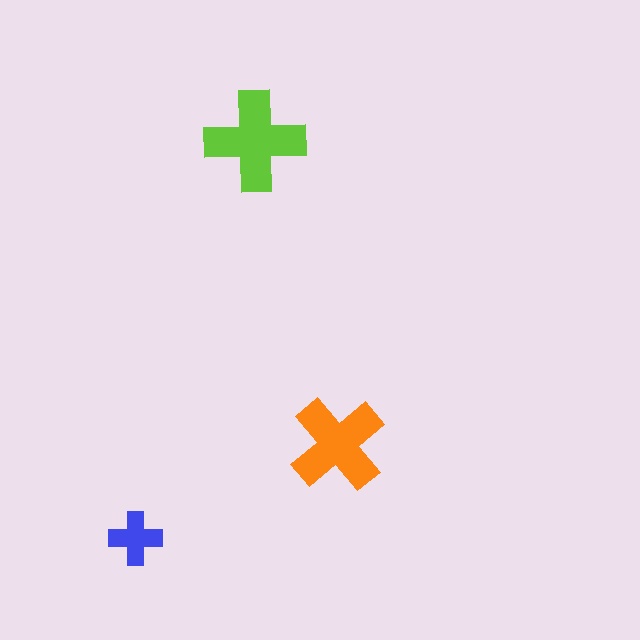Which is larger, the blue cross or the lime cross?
The lime one.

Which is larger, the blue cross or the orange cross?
The orange one.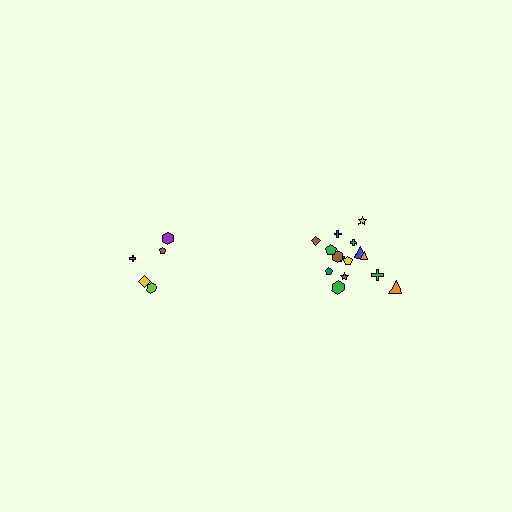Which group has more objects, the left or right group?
The right group.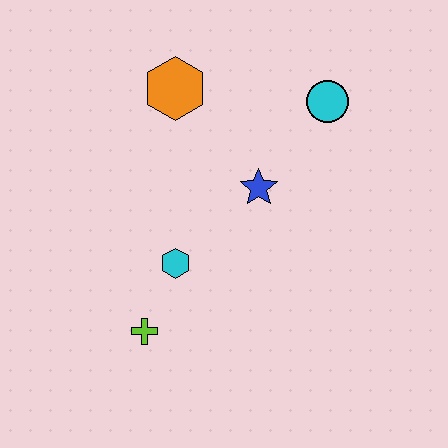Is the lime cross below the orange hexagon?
Yes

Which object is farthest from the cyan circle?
The lime cross is farthest from the cyan circle.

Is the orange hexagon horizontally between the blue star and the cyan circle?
No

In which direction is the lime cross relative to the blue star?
The lime cross is below the blue star.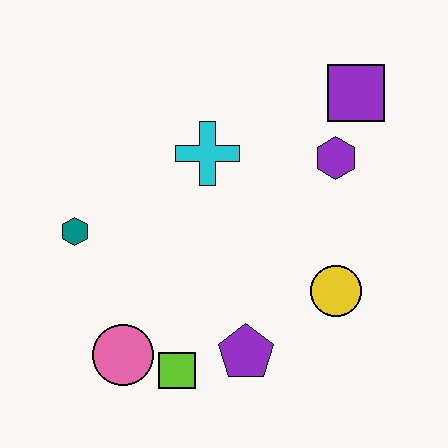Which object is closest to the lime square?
The pink circle is closest to the lime square.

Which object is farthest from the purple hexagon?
The pink circle is farthest from the purple hexagon.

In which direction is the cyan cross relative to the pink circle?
The cyan cross is above the pink circle.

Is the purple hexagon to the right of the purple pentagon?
Yes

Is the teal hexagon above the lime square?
Yes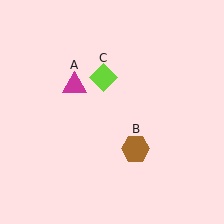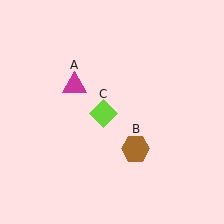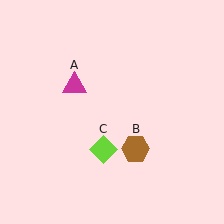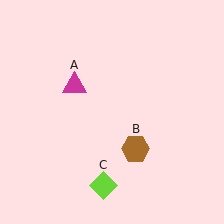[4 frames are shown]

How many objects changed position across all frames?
1 object changed position: lime diamond (object C).